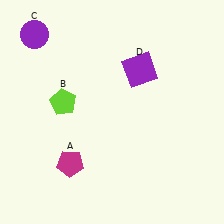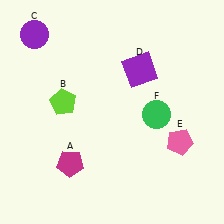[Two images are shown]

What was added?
A pink pentagon (E), a green circle (F) were added in Image 2.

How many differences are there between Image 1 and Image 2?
There are 2 differences between the two images.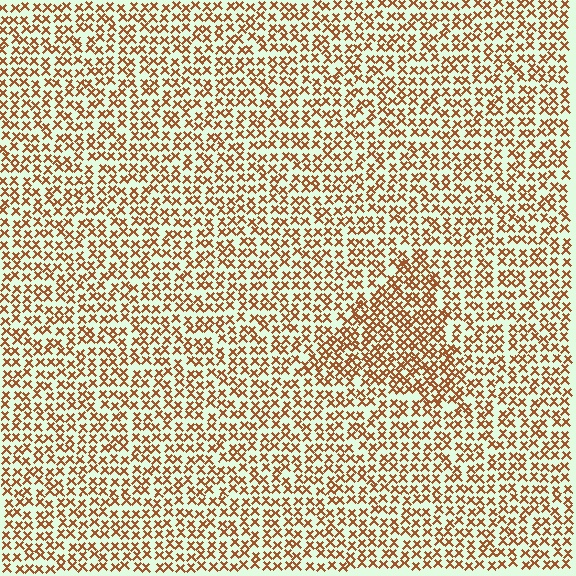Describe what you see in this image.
The image contains small brown elements arranged at two different densities. A triangle-shaped region is visible where the elements are more densely packed than the surrounding area.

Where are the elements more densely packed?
The elements are more densely packed inside the triangle boundary.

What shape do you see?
I see a triangle.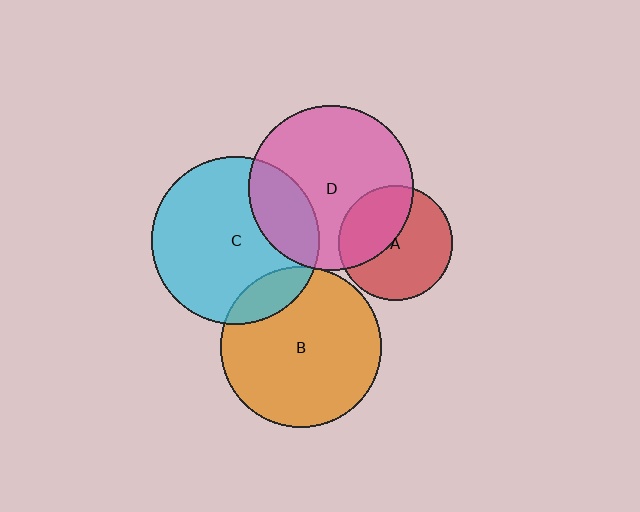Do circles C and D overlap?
Yes.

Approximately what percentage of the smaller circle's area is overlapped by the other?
Approximately 25%.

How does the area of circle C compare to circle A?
Approximately 2.2 times.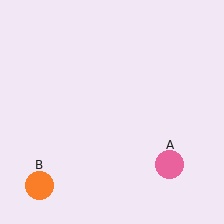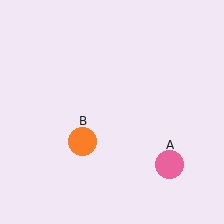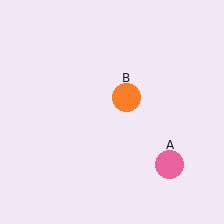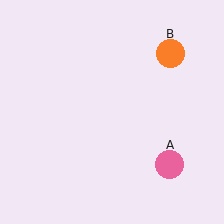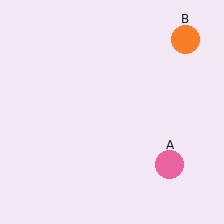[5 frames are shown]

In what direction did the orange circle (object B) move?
The orange circle (object B) moved up and to the right.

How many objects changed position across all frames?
1 object changed position: orange circle (object B).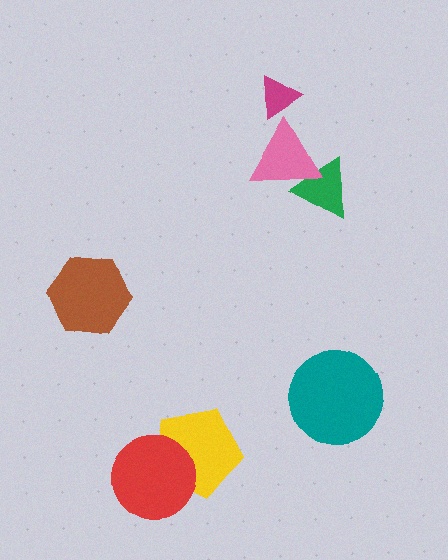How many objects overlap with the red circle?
1 object overlaps with the red circle.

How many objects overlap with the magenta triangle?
0 objects overlap with the magenta triangle.